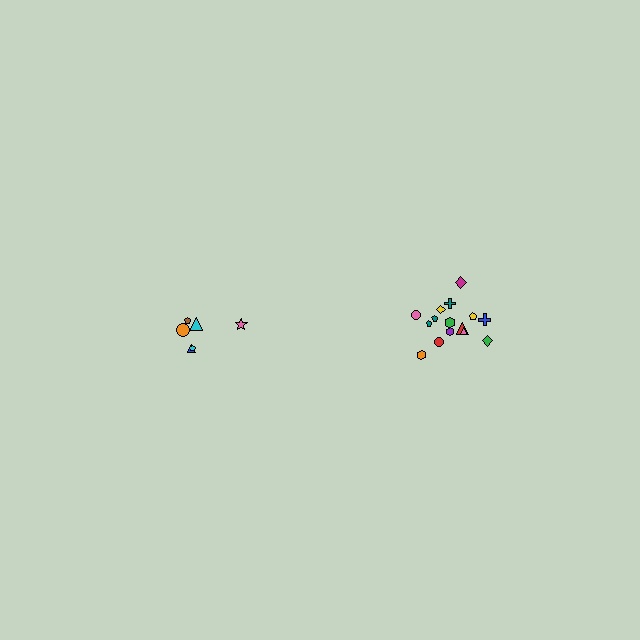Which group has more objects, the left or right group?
The right group.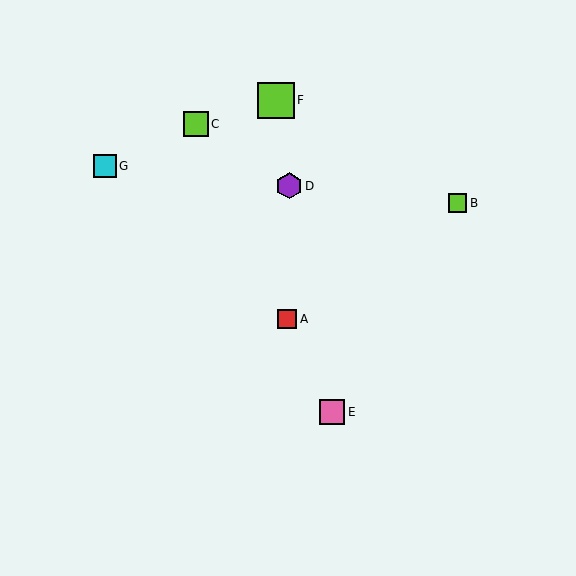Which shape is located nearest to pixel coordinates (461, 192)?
The lime square (labeled B) at (457, 203) is nearest to that location.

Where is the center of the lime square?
The center of the lime square is at (276, 100).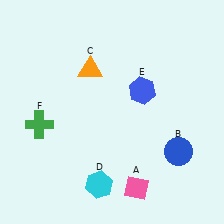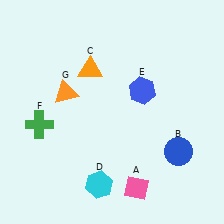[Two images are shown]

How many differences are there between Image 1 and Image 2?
There is 1 difference between the two images.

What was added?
An orange triangle (G) was added in Image 2.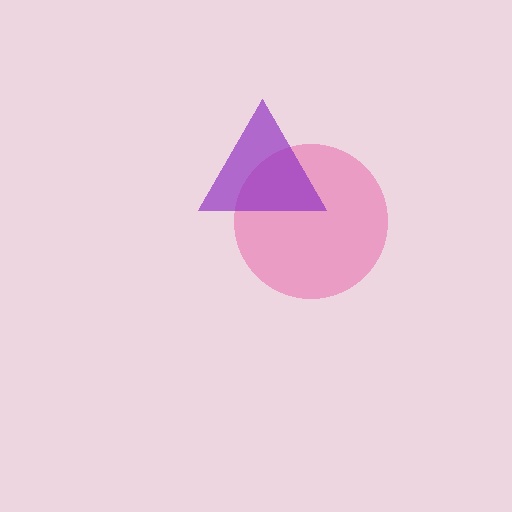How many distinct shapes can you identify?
There are 2 distinct shapes: a pink circle, a purple triangle.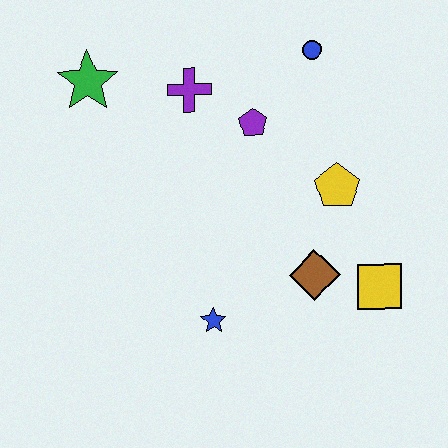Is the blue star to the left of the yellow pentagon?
Yes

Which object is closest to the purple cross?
The purple pentagon is closest to the purple cross.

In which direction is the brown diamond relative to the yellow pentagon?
The brown diamond is below the yellow pentagon.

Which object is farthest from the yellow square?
The green star is farthest from the yellow square.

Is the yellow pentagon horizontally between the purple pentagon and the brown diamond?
No